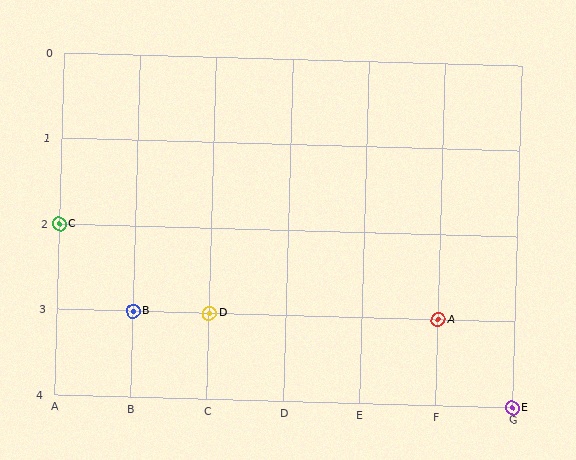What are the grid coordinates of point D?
Point D is at grid coordinates (C, 3).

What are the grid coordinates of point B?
Point B is at grid coordinates (B, 3).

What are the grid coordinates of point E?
Point E is at grid coordinates (G, 4).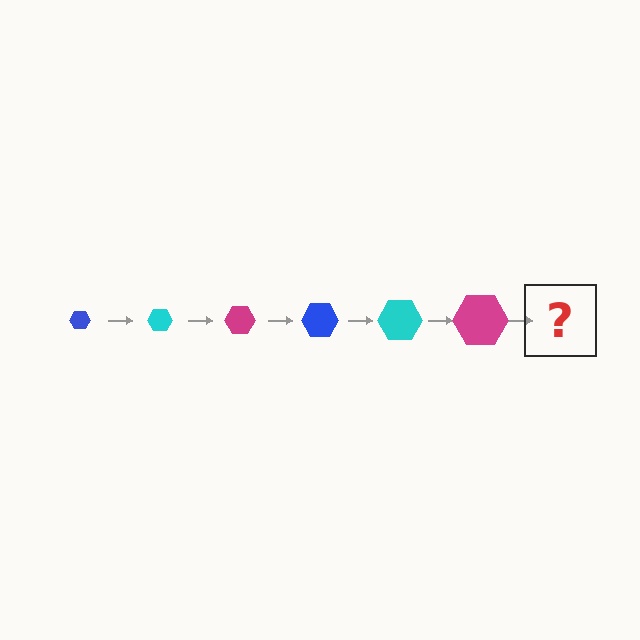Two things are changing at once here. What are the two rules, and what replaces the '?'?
The two rules are that the hexagon grows larger each step and the color cycles through blue, cyan, and magenta. The '?' should be a blue hexagon, larger than the previous one.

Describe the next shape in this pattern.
It should be a blue hexagon, larger than the previous one.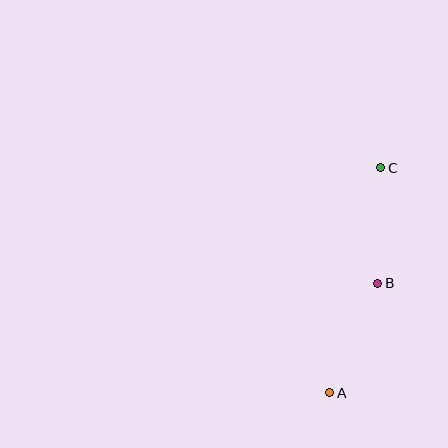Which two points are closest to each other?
Points B and C are closest to each other.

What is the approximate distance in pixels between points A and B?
The distance between A and B is approximately 120 pixels.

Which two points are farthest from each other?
Points A and C are farthest from each other.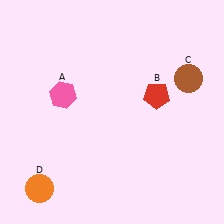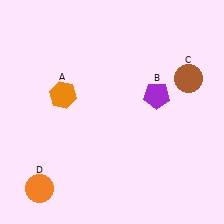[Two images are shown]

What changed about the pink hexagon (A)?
In Image 1, A is pink. In Image 2, it changed to orange.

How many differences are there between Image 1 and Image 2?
There are 2 differences between the two images.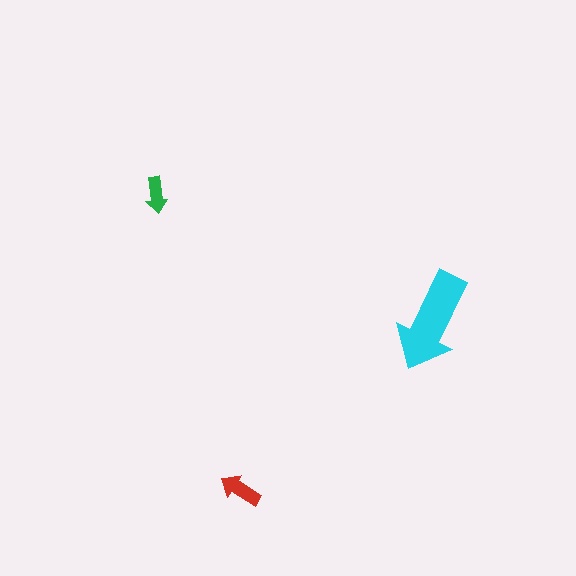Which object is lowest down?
The red arrow is bottommost.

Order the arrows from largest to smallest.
the cyan one, the red one, the green one.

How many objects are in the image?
There are 3 objects in the image.